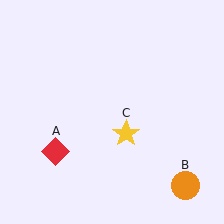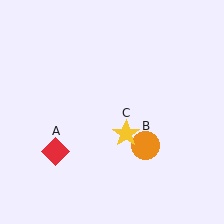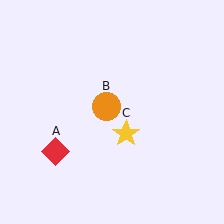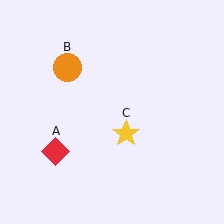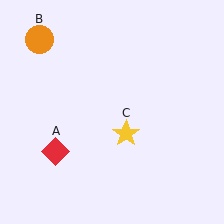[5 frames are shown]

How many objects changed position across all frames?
1 object changed position: orange circle (object B).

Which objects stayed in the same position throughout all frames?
Red diamond (object A) and yellow star (object C) remained stationary.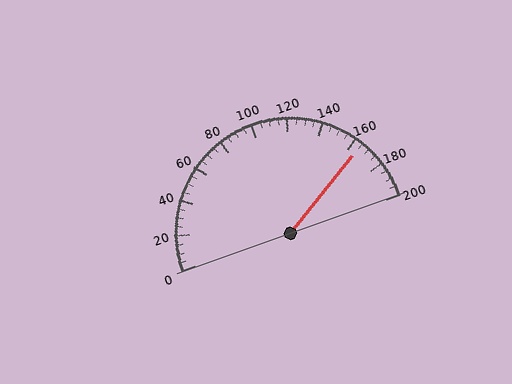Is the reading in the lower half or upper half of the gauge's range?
The reading is in the upper half of the range (0 to 200).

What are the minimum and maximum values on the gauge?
The gauge ranges from 0 to 200.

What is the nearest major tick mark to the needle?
The nearest major tick mark is 160.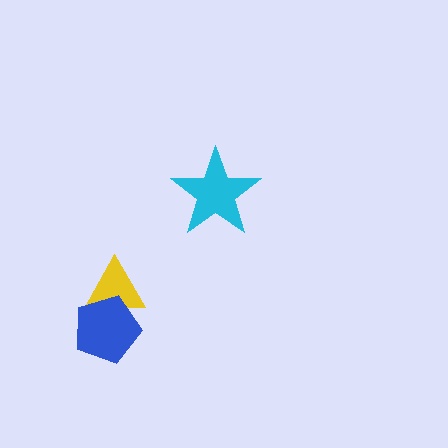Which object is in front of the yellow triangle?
The blue pentagon is in front of the yellow triangle.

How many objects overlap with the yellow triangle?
1 object overlaps with the yellow triangle.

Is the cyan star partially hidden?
No, no other shape covers it.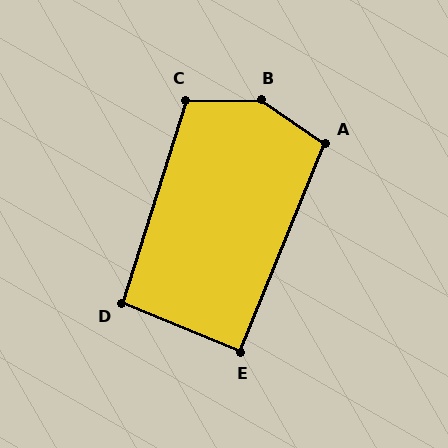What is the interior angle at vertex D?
Approximately 95 degrees (obtuse).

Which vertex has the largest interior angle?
B, at approximately 145 degrees.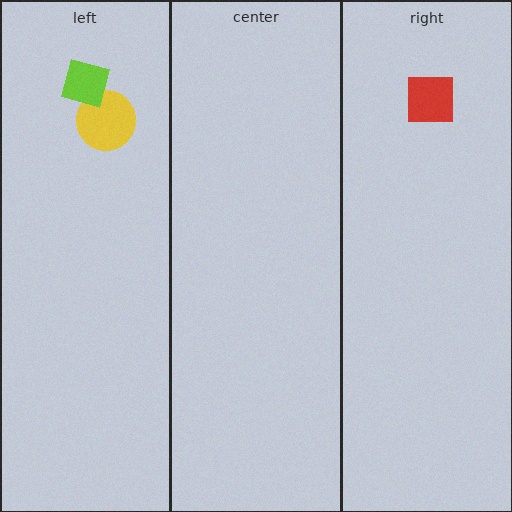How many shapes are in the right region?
1.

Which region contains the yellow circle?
The left region.